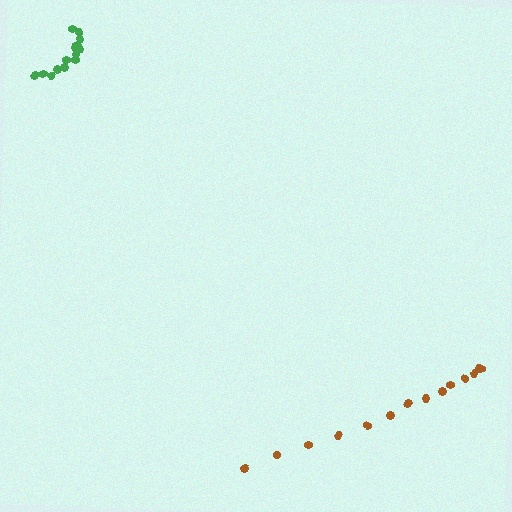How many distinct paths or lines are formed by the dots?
There are 2 distinct paths.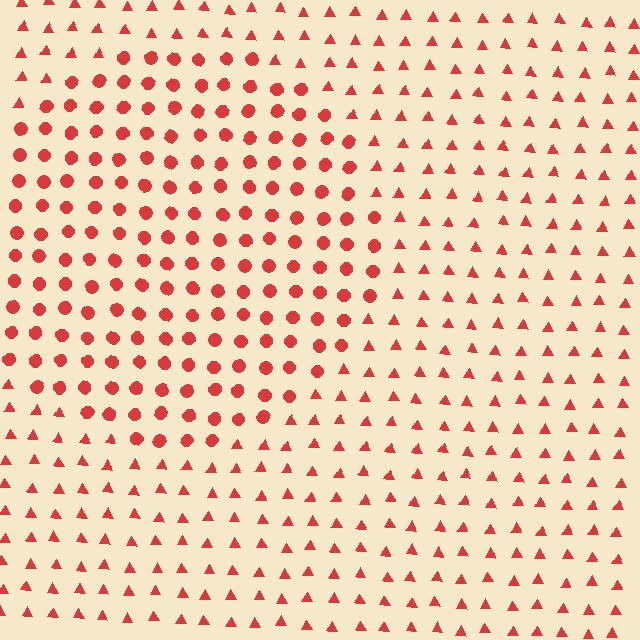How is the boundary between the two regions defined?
The boundary is defined by a change in element shape: circles inside vs. triangles outside. All elements share the same color and spacing.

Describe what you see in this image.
The image is filled with small red elements arranged in a uniform grid. A circle-shaped region contains circles, while the surrounding area contains triangles. The boundary is defined purely by the change in element shape.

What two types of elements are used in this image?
The image uses circles inside the circle region and triangles outside it.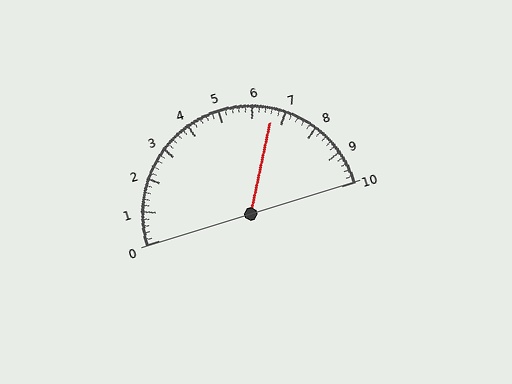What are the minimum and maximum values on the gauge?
The gauge ranges from 0 to 10.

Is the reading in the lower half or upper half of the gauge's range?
The reading is in the upper half of the range (0 to 10).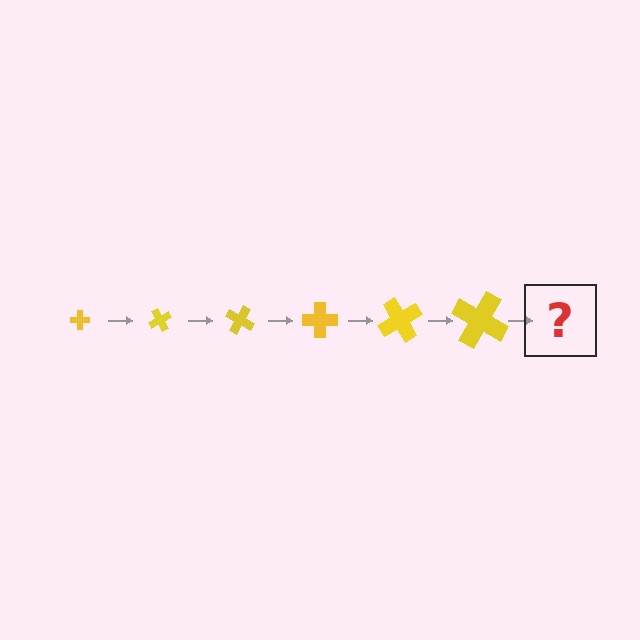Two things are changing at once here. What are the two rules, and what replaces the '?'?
The two rules are that the cross grows larger each step and it rotates 60 degrees each step. The '?' should be a cross, larger than the previous one and rotated 360 degrees from the start.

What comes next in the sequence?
The next element should be a cross, larger than the previous one and rotated 360 degrees from the start.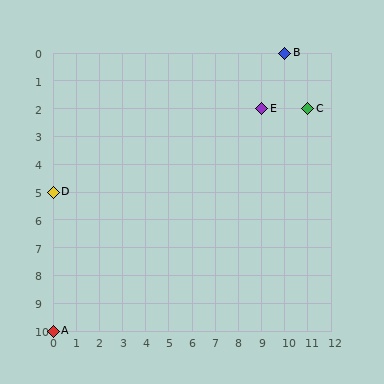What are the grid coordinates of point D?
Point D is at grid coordinates (0, 5).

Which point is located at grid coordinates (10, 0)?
Point B is at (10, 0).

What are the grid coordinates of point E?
Point E is at grid coordinates (9, 2).